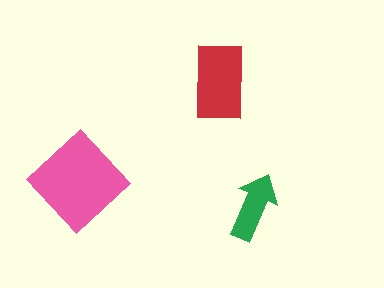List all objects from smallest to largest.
The green arrow, the red rectangle, the pink diamond.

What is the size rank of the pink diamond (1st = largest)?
1st.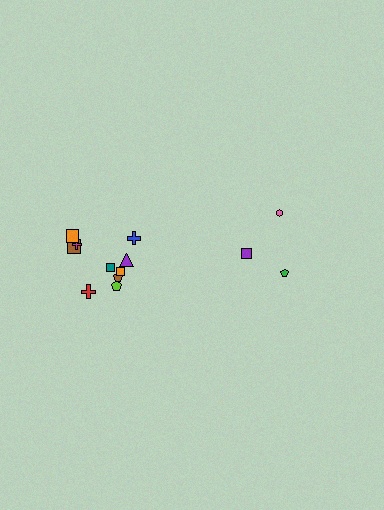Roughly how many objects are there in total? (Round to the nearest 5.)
Roughly 15 objects in total.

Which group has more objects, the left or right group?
The left group.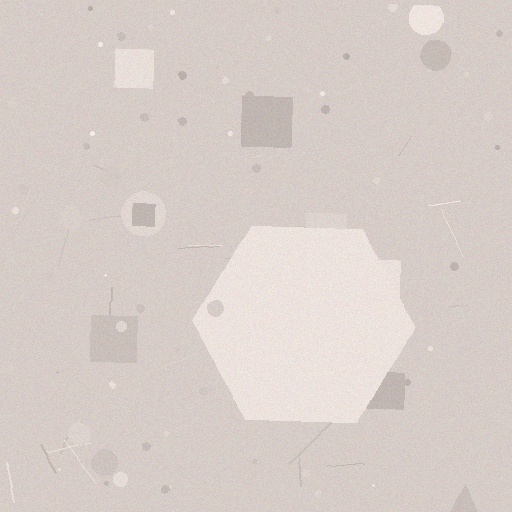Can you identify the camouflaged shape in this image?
The camouflaged shape is a hexagon.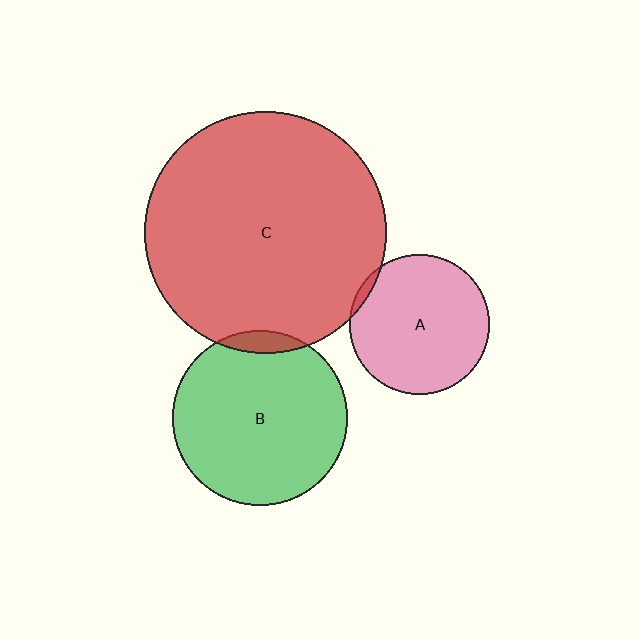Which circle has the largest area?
Circle C (red).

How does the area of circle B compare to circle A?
Approximately 1.6 times.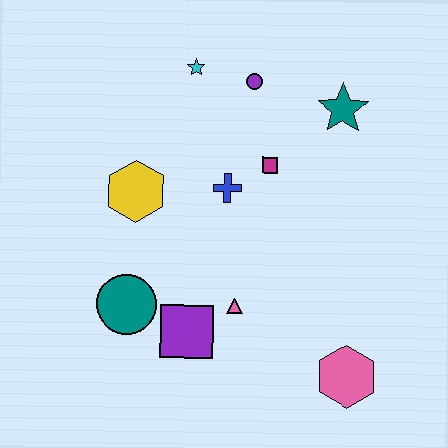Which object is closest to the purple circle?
The cyan star is closest to the purple circle.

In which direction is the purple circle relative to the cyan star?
The purple circle is to the right of the cyan star.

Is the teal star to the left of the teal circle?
No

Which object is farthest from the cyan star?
The pink hexagon is farthest from the cyan star.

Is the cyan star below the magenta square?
No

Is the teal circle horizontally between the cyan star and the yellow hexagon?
No